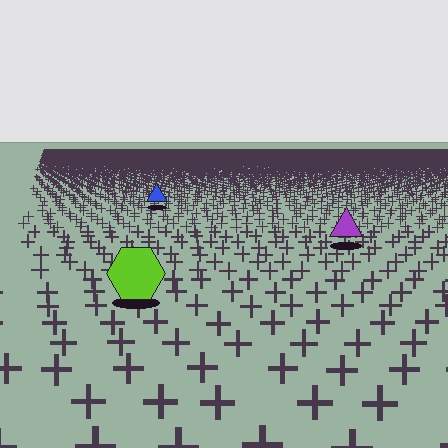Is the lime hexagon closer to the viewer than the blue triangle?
Yes. The lime hexagon is closer — you can tell from the texture gradient: the ground texture is coarser near it.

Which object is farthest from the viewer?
The blue triangle is farthest from the viewer. It appears smaller and the ground texture around it is denser.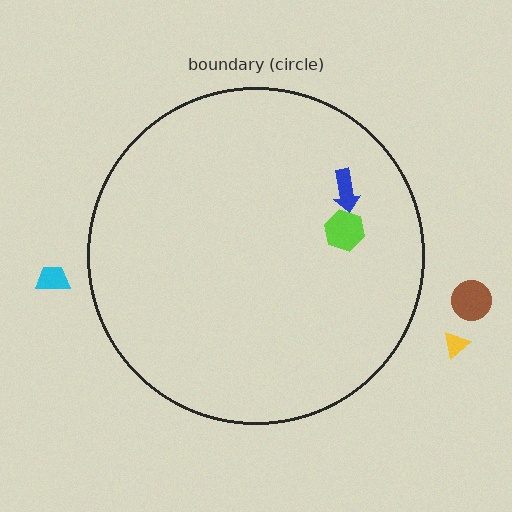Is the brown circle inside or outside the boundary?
Outside.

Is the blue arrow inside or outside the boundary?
Inside.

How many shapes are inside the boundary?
2 inside, 3 outside.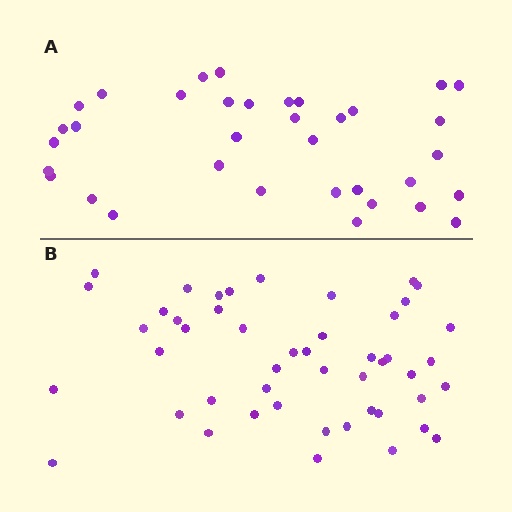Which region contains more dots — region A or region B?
Region B (the bottom region) has more dots.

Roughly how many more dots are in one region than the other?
Region B has approximately 15 more dots than region A.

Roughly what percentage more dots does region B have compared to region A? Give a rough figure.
About 35% more.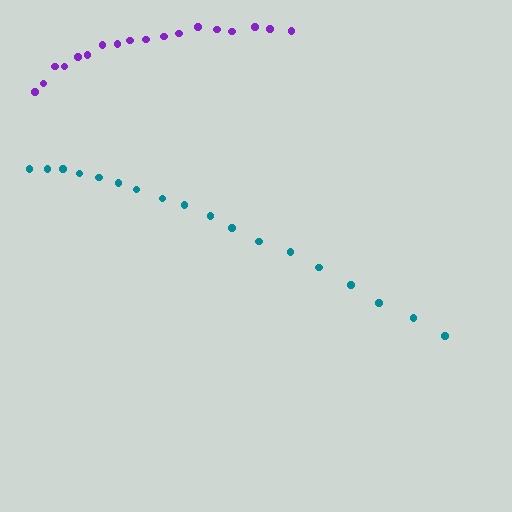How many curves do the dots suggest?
There are 2 distinct paths.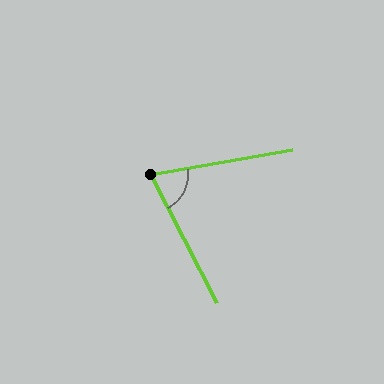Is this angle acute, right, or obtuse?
It is acute.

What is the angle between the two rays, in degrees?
Approximately 73 degrees.